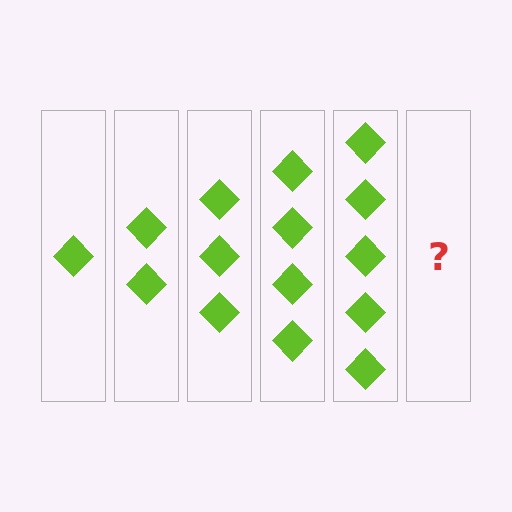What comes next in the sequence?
The next element should be 6 diamonds.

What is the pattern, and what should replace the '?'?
The pattern is that each step adds one more diamond. The '?' should be 6 diamonds.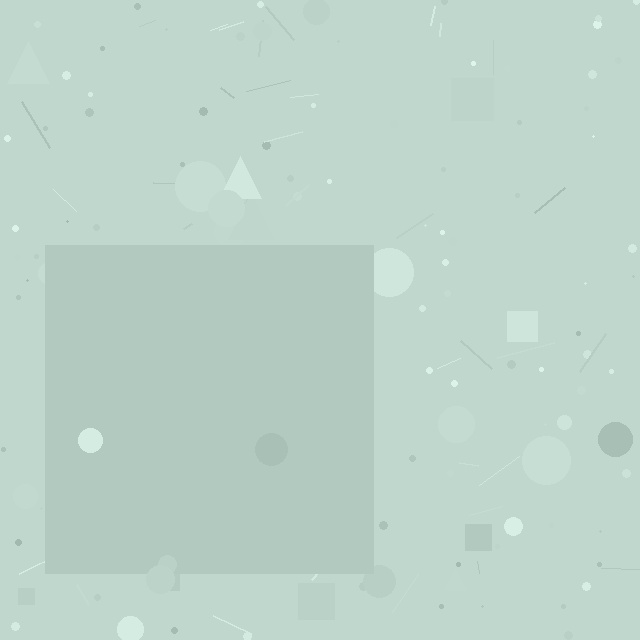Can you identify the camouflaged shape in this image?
The camouflaged shape is a square.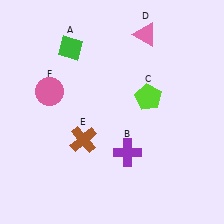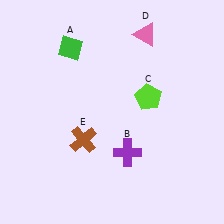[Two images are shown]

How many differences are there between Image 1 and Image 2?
There is 1 difference between the two images.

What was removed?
The pink circle (F) was removed in Image 2.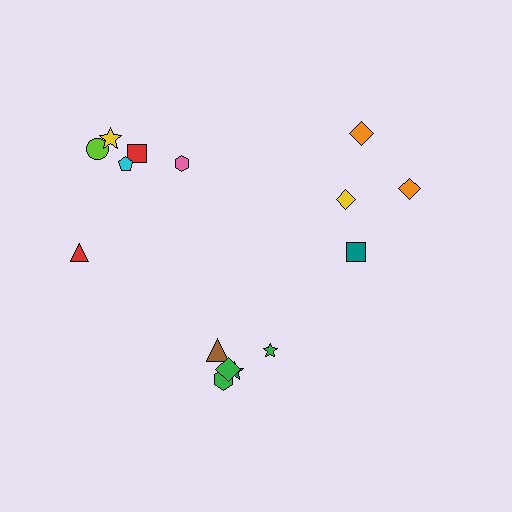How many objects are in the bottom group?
There are 5 objects.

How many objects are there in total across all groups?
There are 15 objects.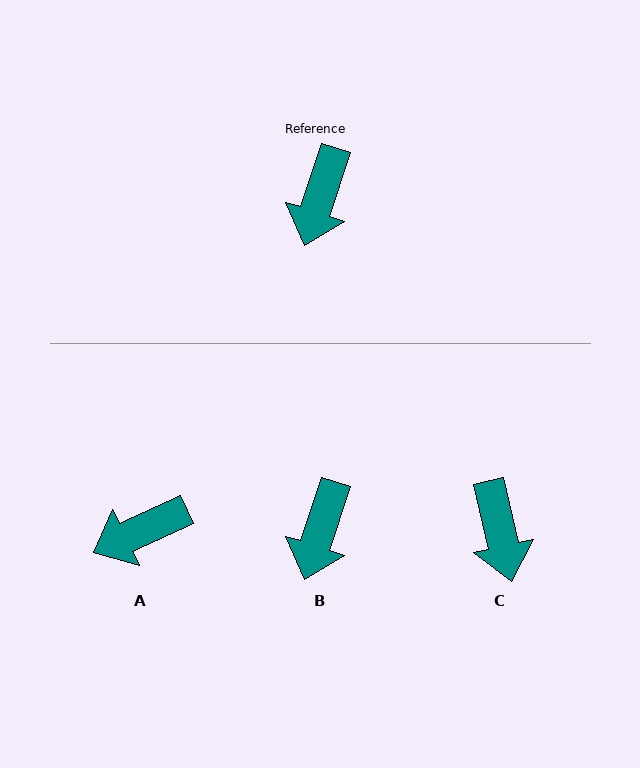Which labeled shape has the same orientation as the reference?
B.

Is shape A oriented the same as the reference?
No, it is off by about 47 degrees.